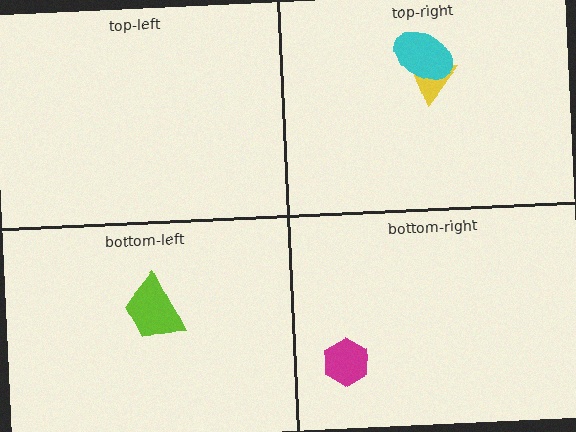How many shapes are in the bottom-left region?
1.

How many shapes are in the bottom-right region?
1.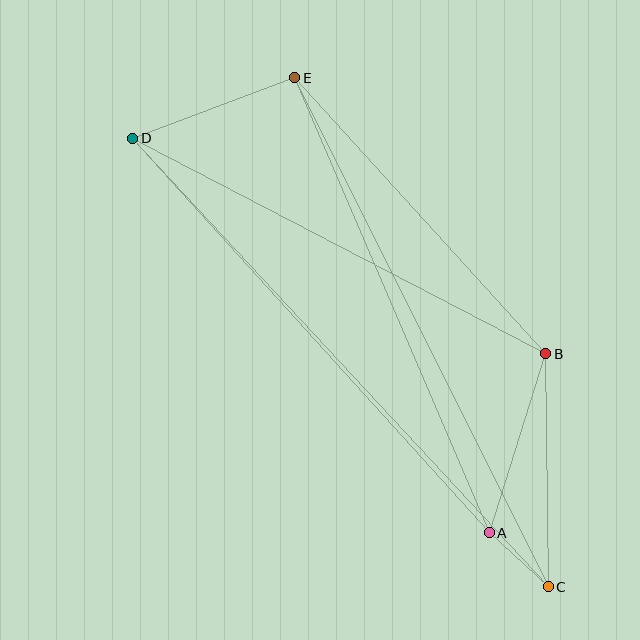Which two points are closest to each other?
Points A and C are closest to each other.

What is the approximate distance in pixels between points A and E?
The distance between A and E is approximately 495 pixels.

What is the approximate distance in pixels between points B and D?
The distance between B and D is approximately 466 pixels.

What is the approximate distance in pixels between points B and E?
The distance between B and E is approximately 373 pixels.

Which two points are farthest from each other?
Points C and D are farthest from each other.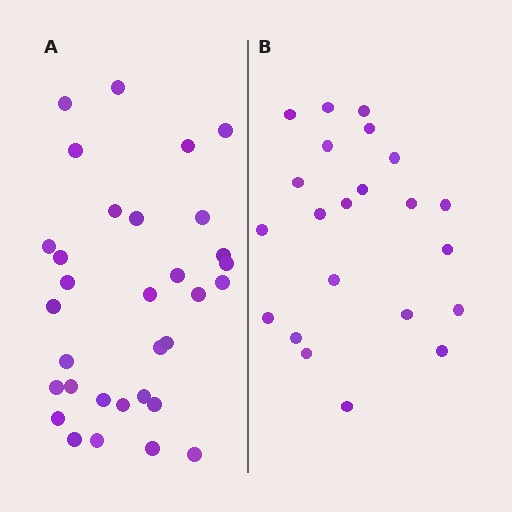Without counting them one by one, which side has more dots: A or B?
Region A (the left region) has more dots.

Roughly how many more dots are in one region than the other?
Region A has roughly 10 or so more dots than region B.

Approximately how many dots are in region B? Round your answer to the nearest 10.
About 20 dots. (The exact count is 22, which rounds to 20.)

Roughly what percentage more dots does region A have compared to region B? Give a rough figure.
About 45% more.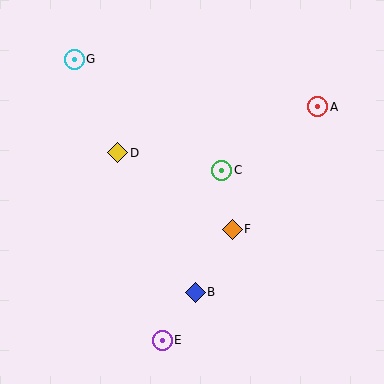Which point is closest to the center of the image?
Point C at (222, 170) is closest to the center.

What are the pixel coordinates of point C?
Point C is at (222, 170).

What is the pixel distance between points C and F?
The distance between C and F is 60 pixels.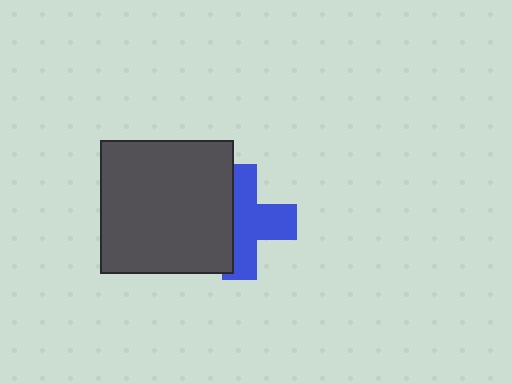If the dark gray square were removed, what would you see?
You would see the complete blue cross.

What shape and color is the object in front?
The object in front is a dark gray square.